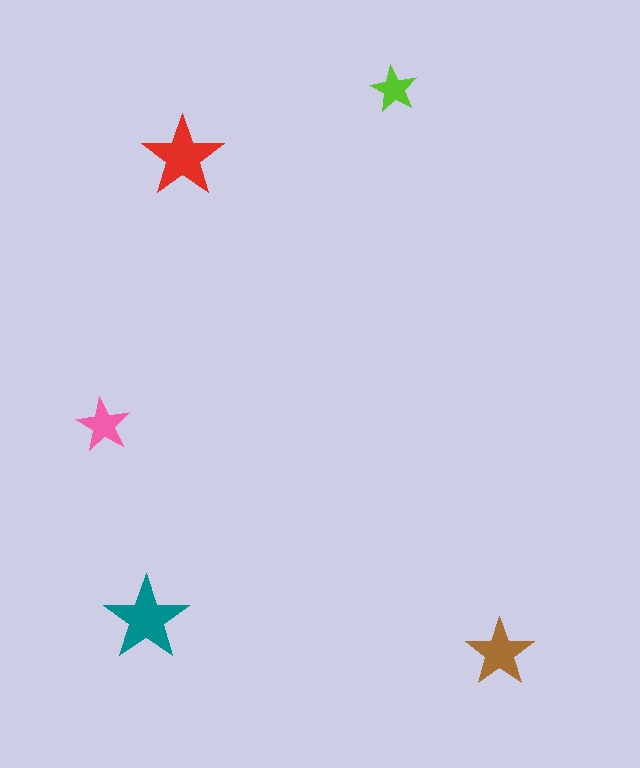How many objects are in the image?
There are 5 objects in the image.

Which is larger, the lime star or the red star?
The red one.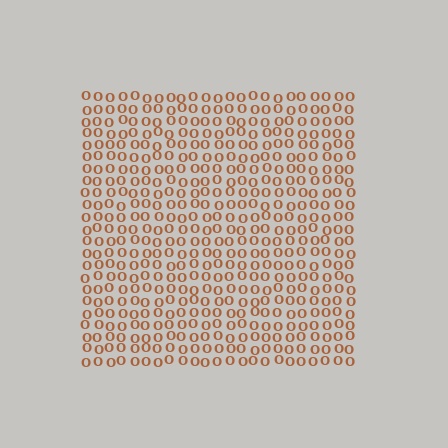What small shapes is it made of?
It is made of small letter O's.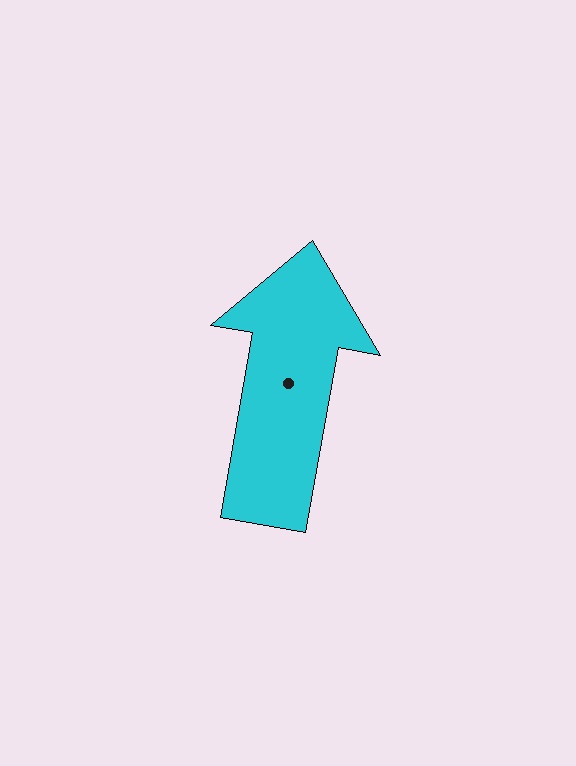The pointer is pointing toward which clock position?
Roughly 12 o'clock.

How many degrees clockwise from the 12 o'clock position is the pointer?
Approximately 10 degrees.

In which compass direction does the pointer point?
North.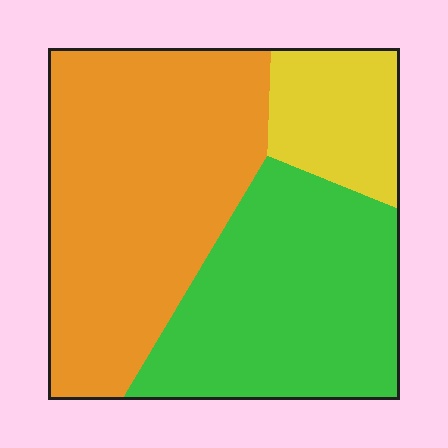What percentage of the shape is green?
Green covers 38% of the shape.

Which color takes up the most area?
Orange, at roughly 50%.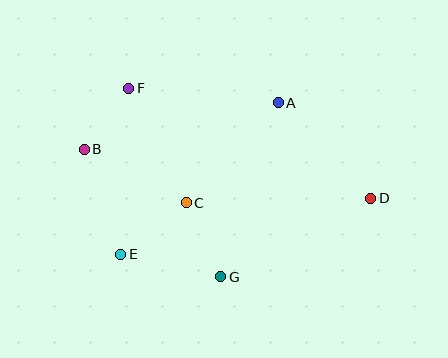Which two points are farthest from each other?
Points B and D are farthest from each other.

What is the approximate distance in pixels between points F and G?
The distance between F and G is approximately 210 pixels.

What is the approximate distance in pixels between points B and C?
The distance between B and C is approximately 115 pixels.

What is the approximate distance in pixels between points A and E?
The distance between A and E is approximately 219 pixels.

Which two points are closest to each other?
Points B and F are closest to each other.